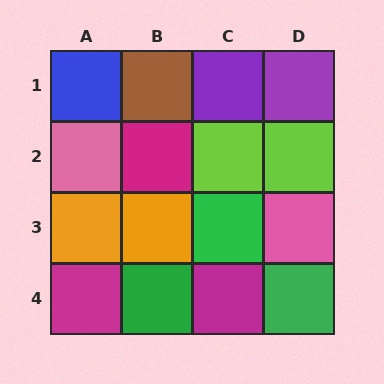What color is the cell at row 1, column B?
Brown.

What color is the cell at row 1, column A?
Blue.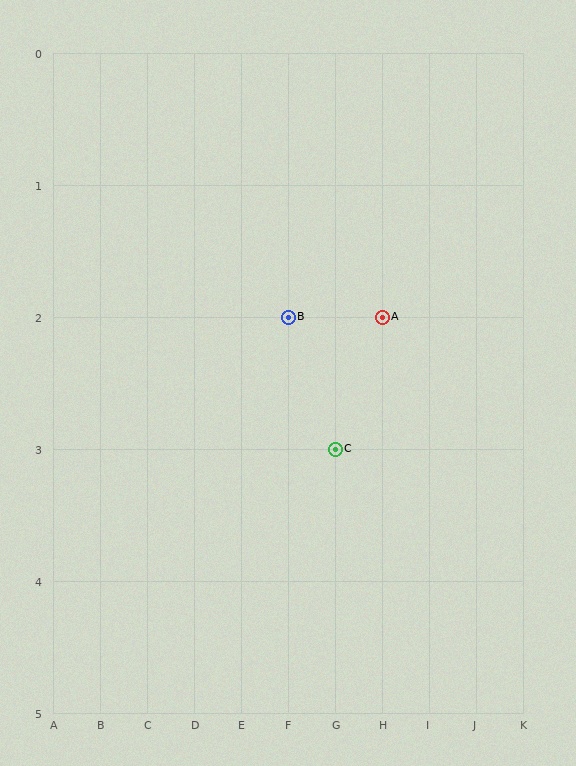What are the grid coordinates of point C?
Point C is at grid coordinates (G, 3).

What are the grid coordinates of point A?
Point A is at grid coordinates (H, 2).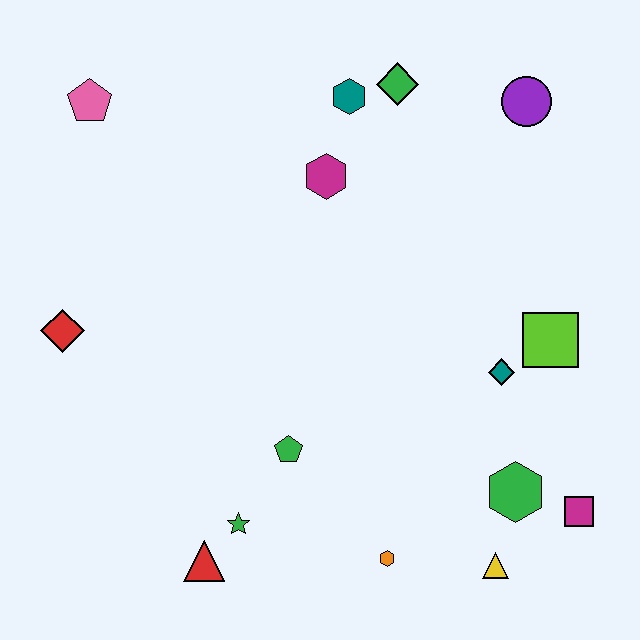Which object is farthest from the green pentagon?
The purple circle is farthest from the green pentagon.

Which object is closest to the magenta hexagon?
The teal hexagon is closest to the magenta hexagon.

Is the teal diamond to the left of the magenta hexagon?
No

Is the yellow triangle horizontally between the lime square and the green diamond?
Yes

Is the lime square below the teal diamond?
No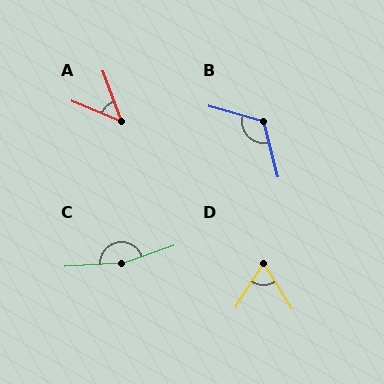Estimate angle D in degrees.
Approximately 65 degrees.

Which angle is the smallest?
A, at approximately 47 degrees.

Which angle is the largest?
C, at approximately 164 degrees.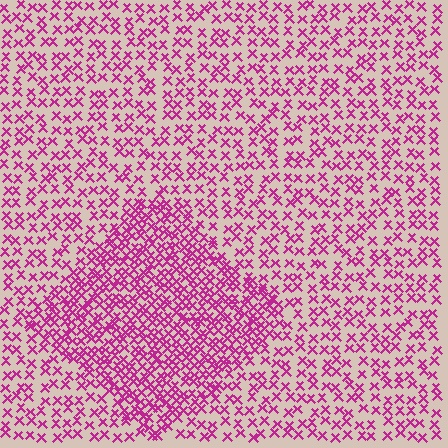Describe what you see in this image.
The image contains small magenta elements arranged at two different densities. A diamond-shaped region is visible where the elements are more densely packed than the surrounding area.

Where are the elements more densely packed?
The elements are more densely packed inside the diamond boundary.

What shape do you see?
I see a diamond.